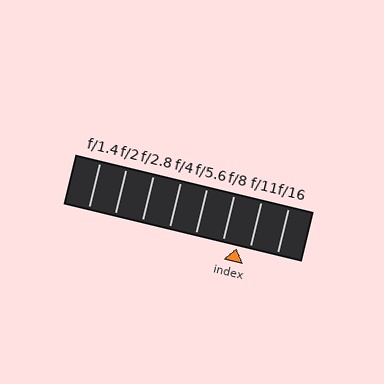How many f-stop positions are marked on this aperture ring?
There are 8 f-stop positions marked.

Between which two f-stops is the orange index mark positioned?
The index mark is between f/8 and f/11.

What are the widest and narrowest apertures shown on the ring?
The widest aperture shown is f/1.4 and the narrowest is f/16.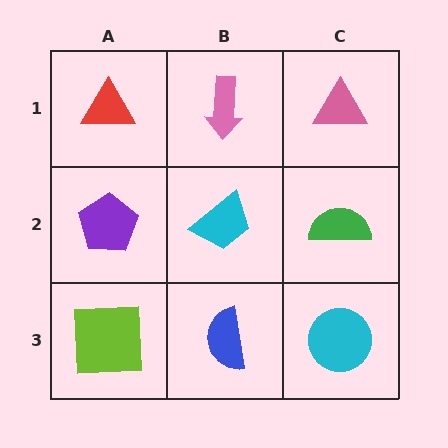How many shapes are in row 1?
3 shapes.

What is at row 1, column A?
A red triangle.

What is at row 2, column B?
A cyan trapezoid.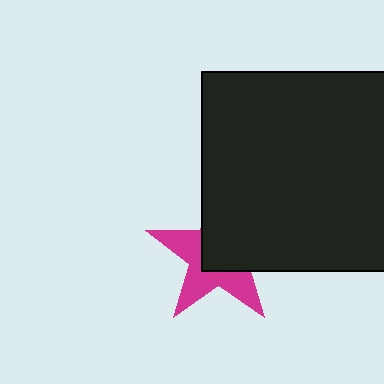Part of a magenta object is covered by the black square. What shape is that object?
It is a star.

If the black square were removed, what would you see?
You would see the complete magenta star.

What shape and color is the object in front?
The object in front is a black square.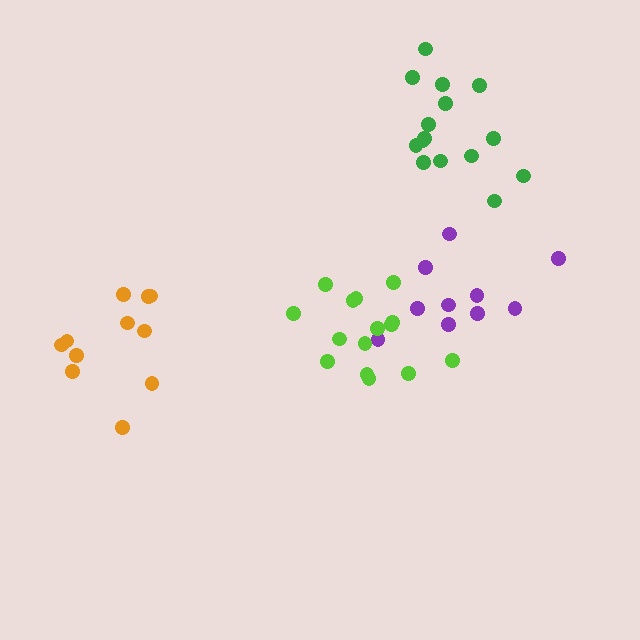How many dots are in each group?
Group 1: 15 dots, Group 2: 10 dots, Group 3: 15 dots, Group 4: 11 dots (51 total).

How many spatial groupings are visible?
There are 4 spatial groupings.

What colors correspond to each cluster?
The clusters are colored: green, purple, lime, orange.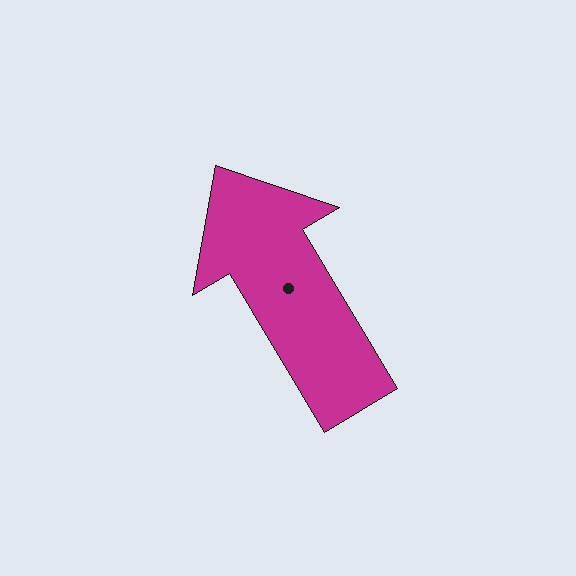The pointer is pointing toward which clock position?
Roughly 11 o'clock.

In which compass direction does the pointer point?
Northwest.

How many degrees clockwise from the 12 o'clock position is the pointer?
Approximately 329 degrees.